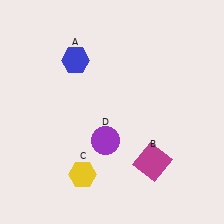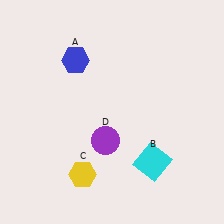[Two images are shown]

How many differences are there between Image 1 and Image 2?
There is 1 difference between the two images.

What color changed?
The square (B) changed from magenta in Image 1 to cyan in Image 2.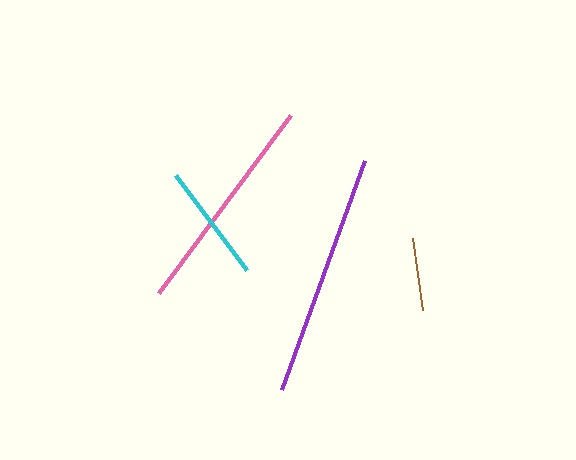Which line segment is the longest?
The purple line is the longest at approximately 244 pixels.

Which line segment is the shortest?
The brown line is the shortest at approximately 72 pixels.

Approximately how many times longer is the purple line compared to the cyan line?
The purple line is approximately 2.0 times the length of the cyan line.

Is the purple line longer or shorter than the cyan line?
The purple line is longer than the cyan line.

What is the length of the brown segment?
The brown segment is approximately 72 pixels long.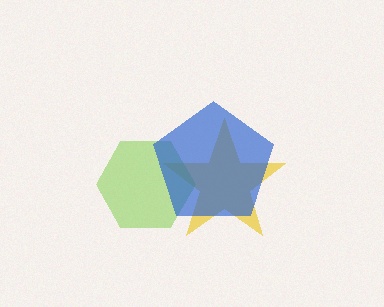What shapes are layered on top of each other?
The layered shapes are: a yellow star, a lime hexagon, a blue pentagon.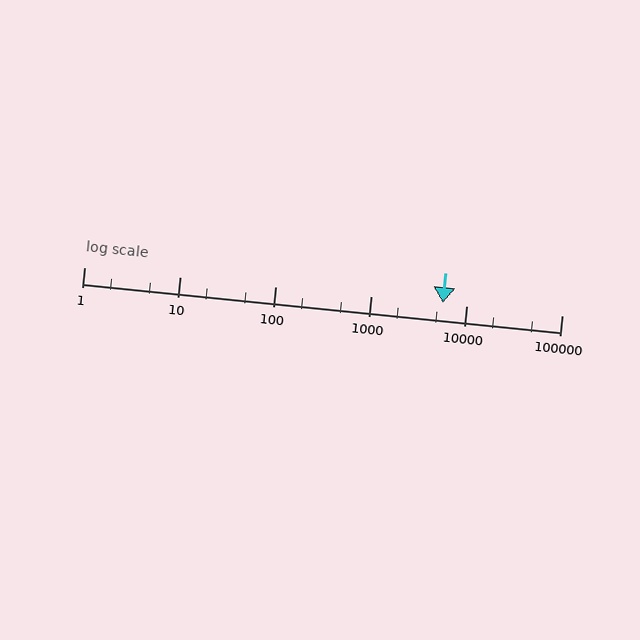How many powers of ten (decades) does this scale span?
The scale spans 5 decades, from 1 to 100000.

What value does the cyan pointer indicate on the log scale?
The pointer indicates approximately 5700.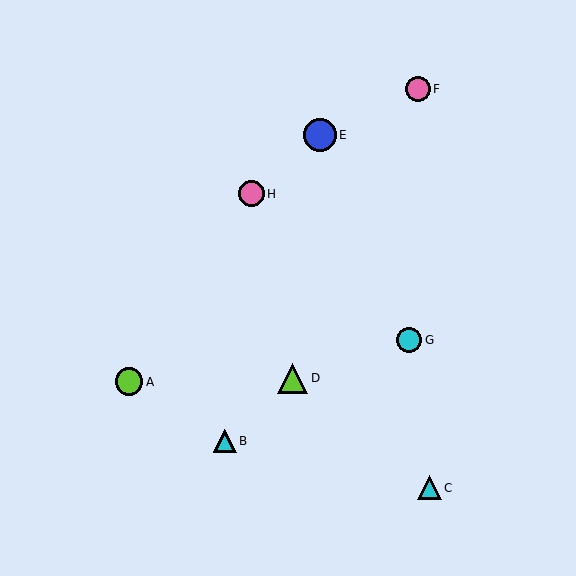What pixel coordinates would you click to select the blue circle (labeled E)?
Click at (320, 135) to select the blue circle E.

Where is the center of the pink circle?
The center of the pink circle is at (251, 194).